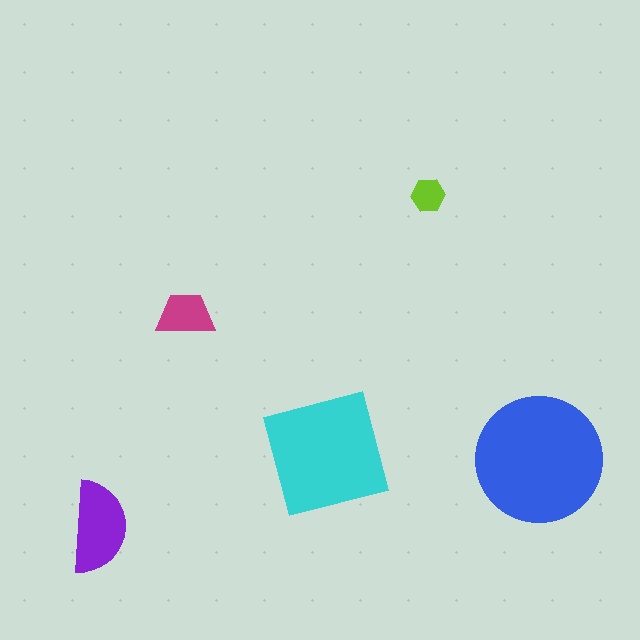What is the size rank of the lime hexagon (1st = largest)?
5th.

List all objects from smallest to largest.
The lime hexagon, the magenta trapezoid, the purple semicircle, the cyan square, the blue circle.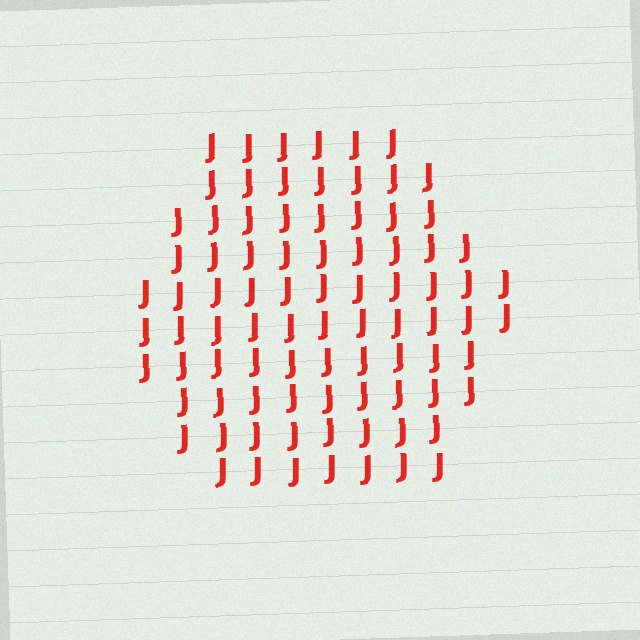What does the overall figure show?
The overall figure shows a hexagon.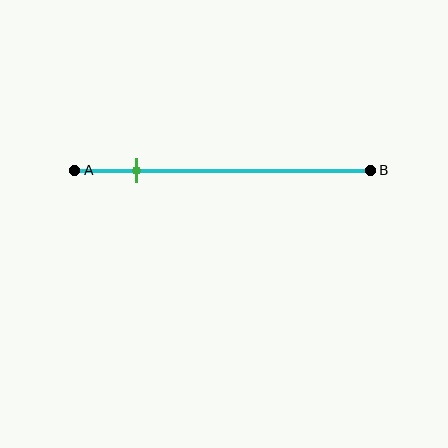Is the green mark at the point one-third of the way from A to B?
No, the mark is at about 20% from A, not at the 33% one-third point.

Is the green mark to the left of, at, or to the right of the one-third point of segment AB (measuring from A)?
The green mark is to the left of the one-third point of segment AB.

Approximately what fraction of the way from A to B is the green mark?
The green mark is approximately 20% of the way from A to B.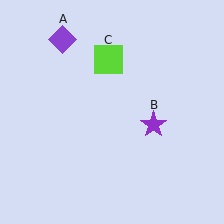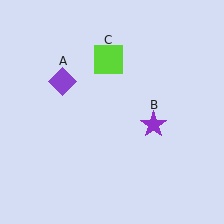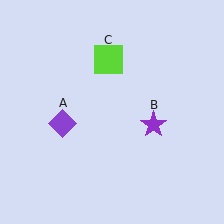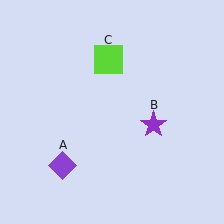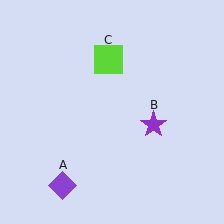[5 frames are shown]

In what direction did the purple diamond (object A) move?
The purple diamond (object A) moved down.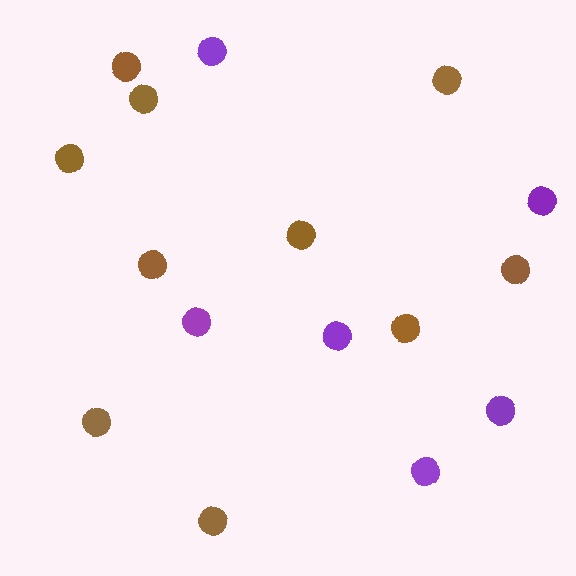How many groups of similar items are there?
There are 2 groups: one group of brown circles (10) and one group of purple circles (6).